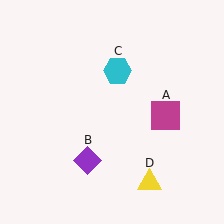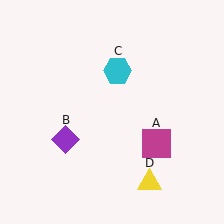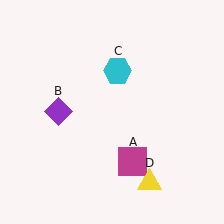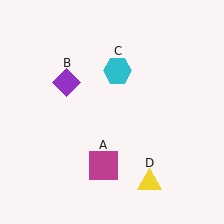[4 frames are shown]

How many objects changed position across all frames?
2 objects changed position: magenta square (object A), purple diamond (object B).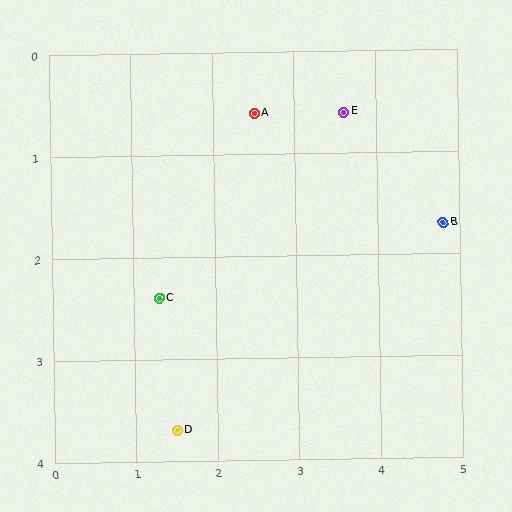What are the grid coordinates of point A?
Point A is at approximately (2.5, 0.6).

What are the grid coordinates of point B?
Point B is at approximately (4.8, 1.7).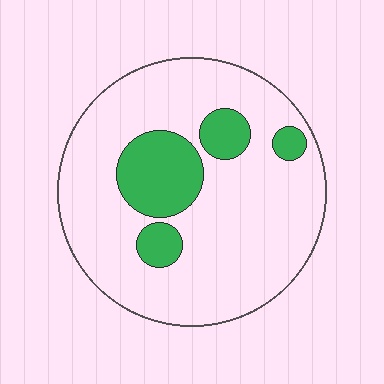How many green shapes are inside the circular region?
4.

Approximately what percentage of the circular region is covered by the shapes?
Approximately 20%.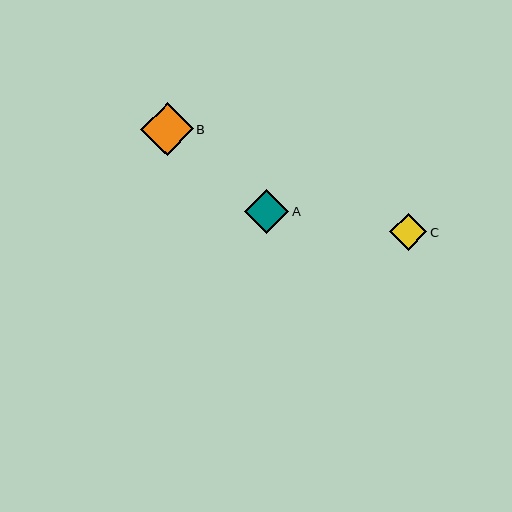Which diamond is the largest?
Diamond B is the largest with a size of approximately 52 pixels.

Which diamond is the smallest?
Diamond C is the smallest with a size of approximately 37 pixels.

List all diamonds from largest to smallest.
From largest to smallest: B, A, C.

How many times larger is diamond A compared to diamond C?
Diamond A is approximately 1.2 times the size of diamond C.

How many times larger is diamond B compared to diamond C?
Diamond B is approximately 1.4 times the size of diamond C.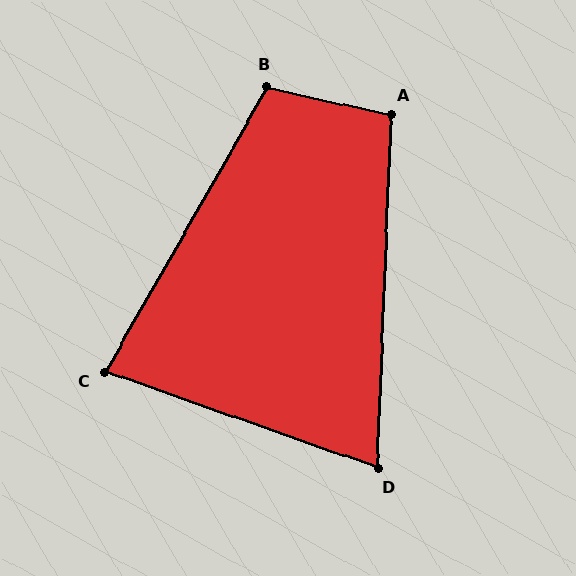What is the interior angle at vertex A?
Approximately 100 degrees (obtuse).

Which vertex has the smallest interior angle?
D, at approximately 73 degrees.